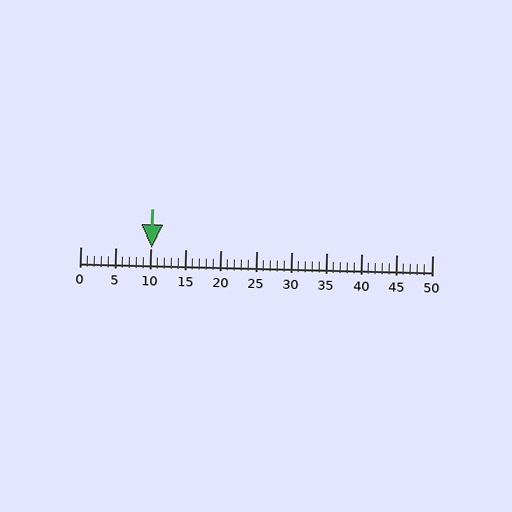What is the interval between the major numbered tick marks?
The major tick marks are spaced 5 units apart.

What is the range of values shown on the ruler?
The ruler shows values from 0 to 50.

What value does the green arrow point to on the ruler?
The green arrow points to approximately 10.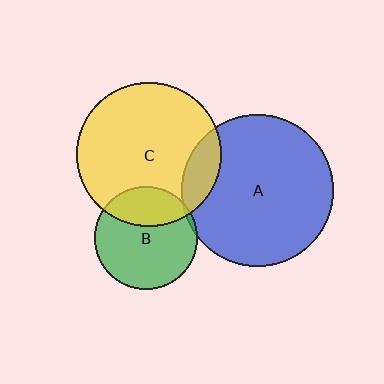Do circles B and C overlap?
Yes.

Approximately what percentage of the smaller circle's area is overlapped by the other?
Approximately 30%.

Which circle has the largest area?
Circle A (blue).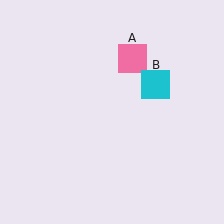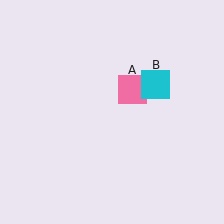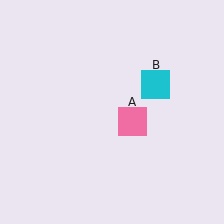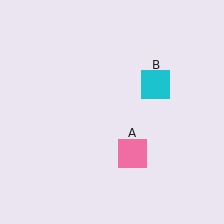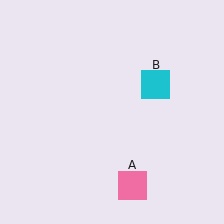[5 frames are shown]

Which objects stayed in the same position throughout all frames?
Cyan square (object B) remained stationary.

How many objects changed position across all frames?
1 object changed position: pink square (object A).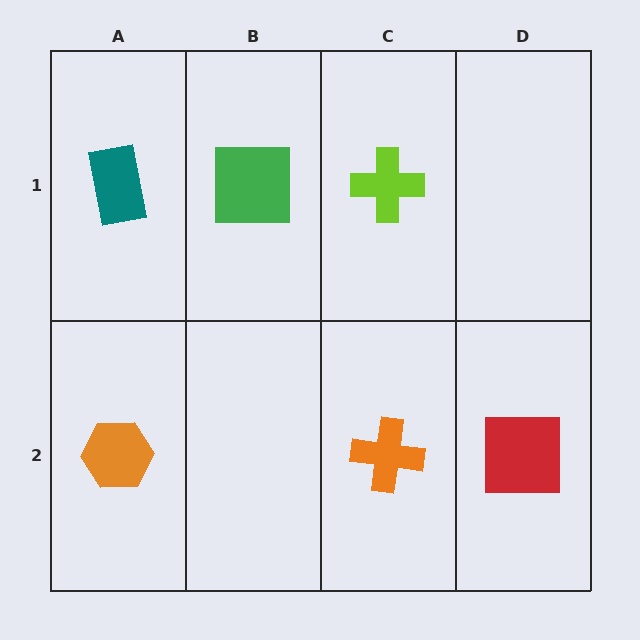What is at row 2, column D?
A red square.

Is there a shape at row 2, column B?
No, that cell is empty.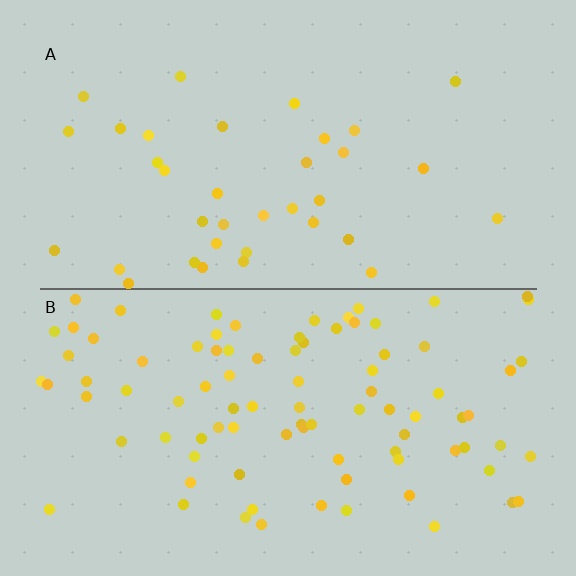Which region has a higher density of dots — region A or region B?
B (the bottom).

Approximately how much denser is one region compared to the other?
Approximately 2.5× — region B over region A.